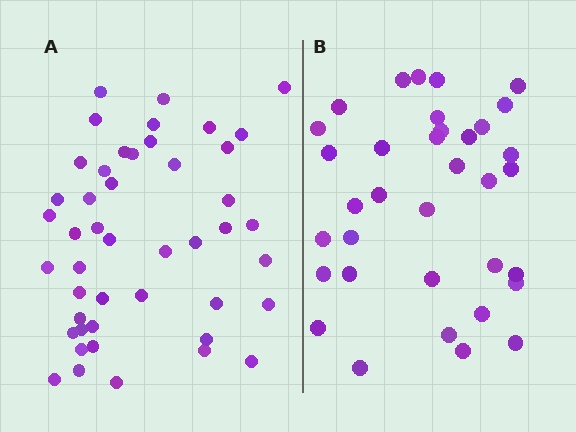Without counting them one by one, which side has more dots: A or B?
Region A (the left region) has more dots.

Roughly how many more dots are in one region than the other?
Region A has roughly 12 or so more dots than region B.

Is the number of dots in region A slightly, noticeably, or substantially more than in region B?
Region A has noticeably more, but not dramatically so. The ratio is roughly 1.3 to 1.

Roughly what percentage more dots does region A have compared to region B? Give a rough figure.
About 30% more.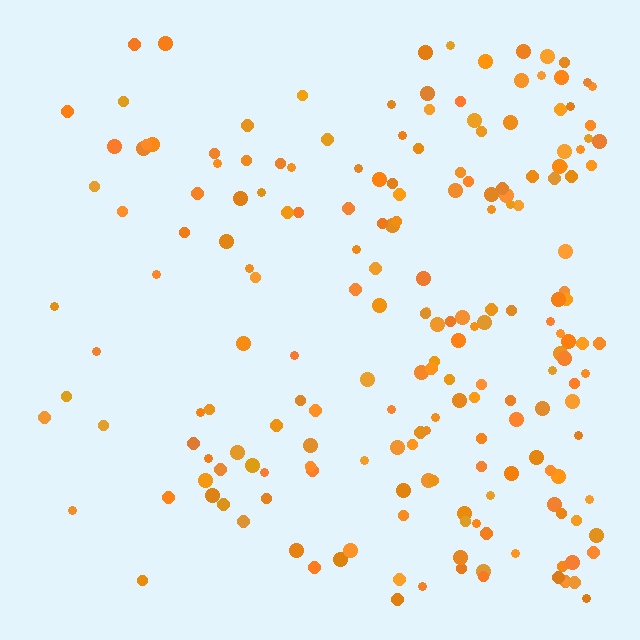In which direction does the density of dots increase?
From left to right, with the right side densest.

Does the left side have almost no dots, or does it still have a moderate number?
Still a moderate number, just noticeably fewer than the right.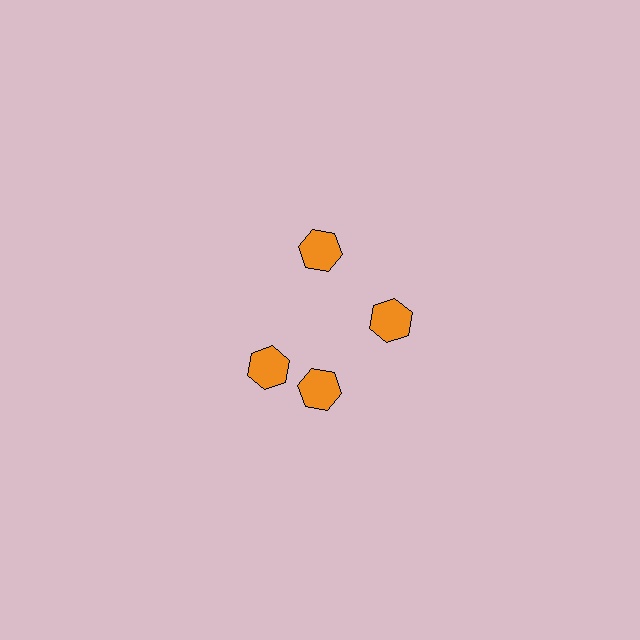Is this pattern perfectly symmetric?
No. The 4 orange hexagons are arranged in a ring, but one element near the 9 o'clock position is rotated out of alignment along the ring, breaking the 4-fold rotational symmetry.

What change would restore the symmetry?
The symmetry would be restored by rotating it back into even spacing with its neighbors so that all 4 hexagons sit at equal angles and equal distance from the center.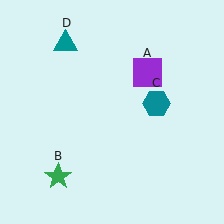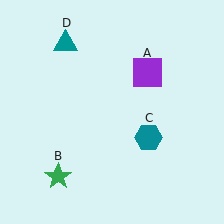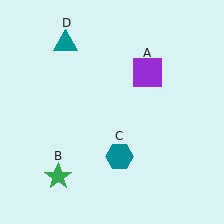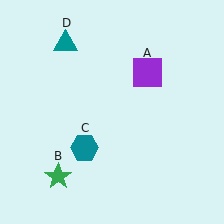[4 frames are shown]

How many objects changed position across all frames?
1 object changed position: teal hexagon (object C).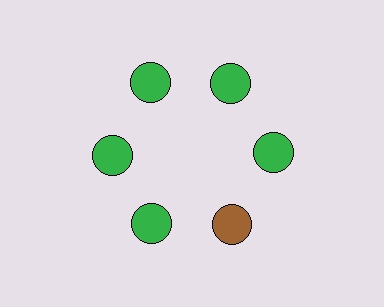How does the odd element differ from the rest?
It has a different color: brown instead of green.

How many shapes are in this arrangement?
There are 6 shapes arranged in a ring pattern.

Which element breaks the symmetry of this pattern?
The brown circle at roughly the 5 o'clock position breaks the symmetry. All other shapes are green circles.